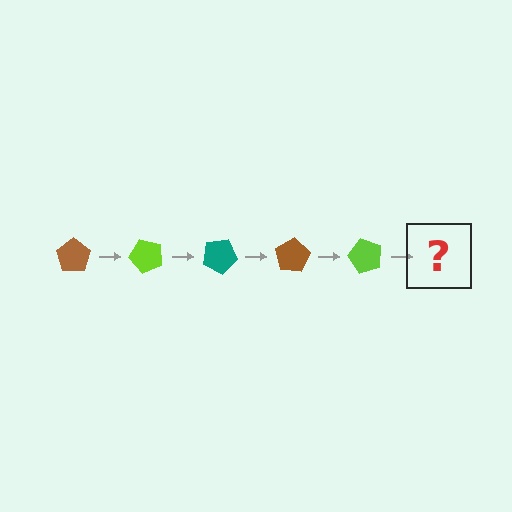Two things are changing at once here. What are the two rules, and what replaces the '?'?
The two rules are that it rotates 50 degrees each step and the color cycles through brown, lime, and teal. The '?' should be a teal pentagon, rotated 250 degrees from the start.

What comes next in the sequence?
The next element should be a teal pentagon, rotated 250 degrees from the start.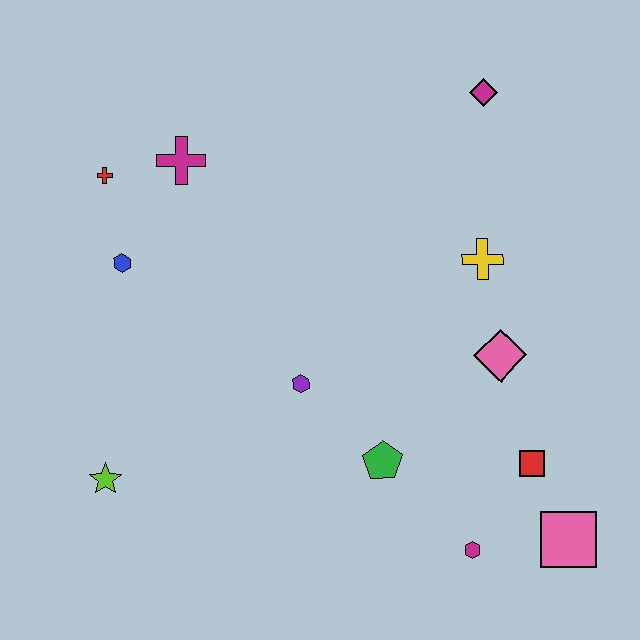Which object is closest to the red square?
The pink square is closest to the red square.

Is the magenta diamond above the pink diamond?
Yes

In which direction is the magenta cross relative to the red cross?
The magenta cross is to the right of the red cross.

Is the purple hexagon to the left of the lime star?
No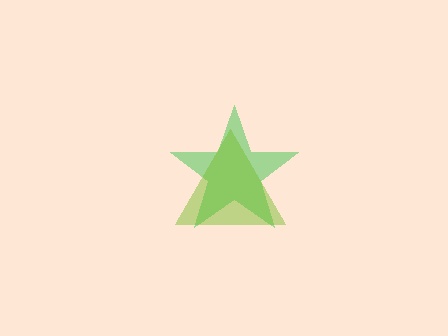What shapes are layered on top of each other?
The layered shapes are: a green star, a lime triangle.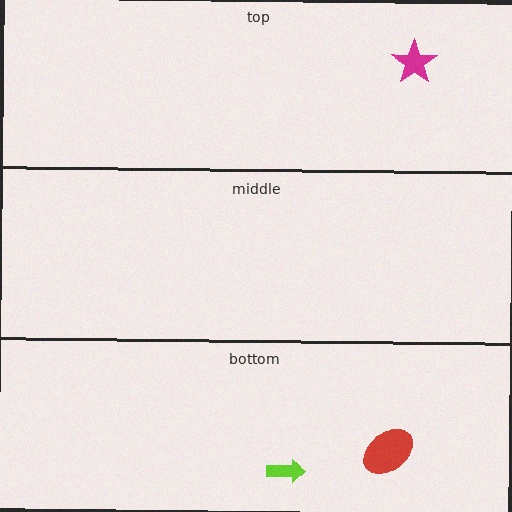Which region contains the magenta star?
The top region.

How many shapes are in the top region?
1.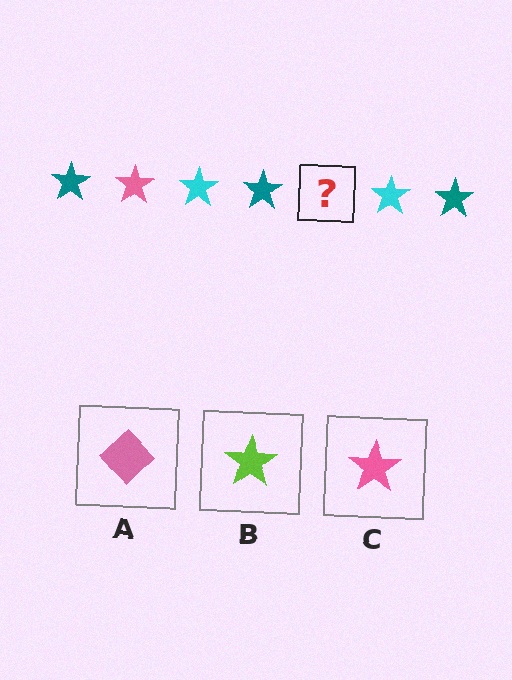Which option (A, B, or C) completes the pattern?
C.